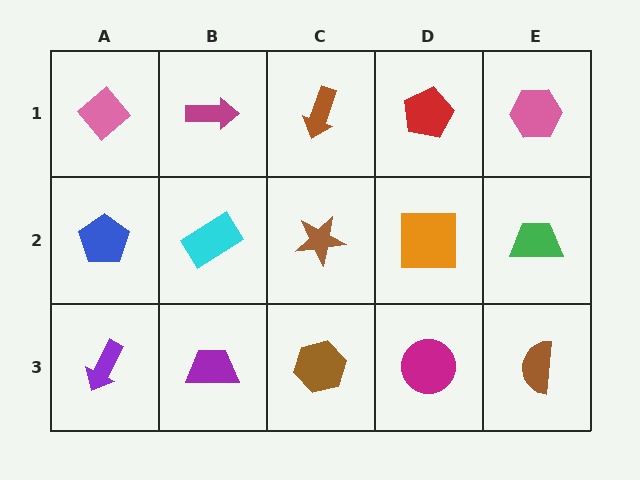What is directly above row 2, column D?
A red pentagon.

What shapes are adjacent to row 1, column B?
A cyan rectangle (row 2, column B), a pink diamond (row 1, column A), a brown arrow (row 1, column C).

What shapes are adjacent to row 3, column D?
An orange square (row 2, column D), a brown hexagon (row 3, column C), a brown semicircle (row 3, column E).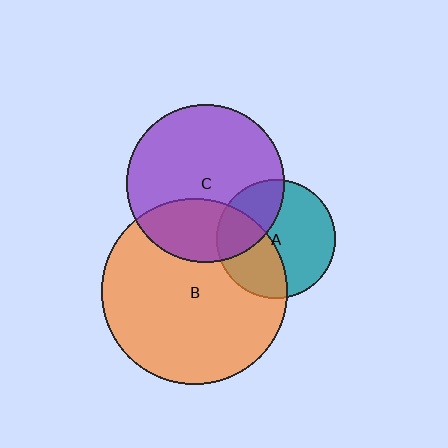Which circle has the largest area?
Circle B (orange).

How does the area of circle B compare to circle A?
Approximately 2.4 times.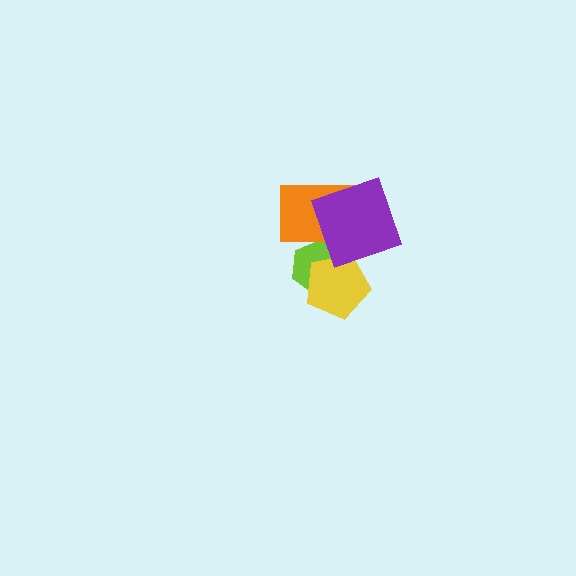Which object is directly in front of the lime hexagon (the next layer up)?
The yellow pentagon is directly in front of the lime hexagon.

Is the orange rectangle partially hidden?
Yes, it is partially covered by another shape.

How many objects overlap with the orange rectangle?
2 objects overlap with the orange rectangle.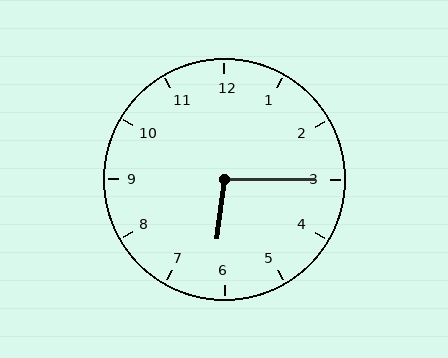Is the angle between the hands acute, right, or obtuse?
It is obtuse.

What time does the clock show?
6:15.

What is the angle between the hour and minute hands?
Approximately 98 degrees.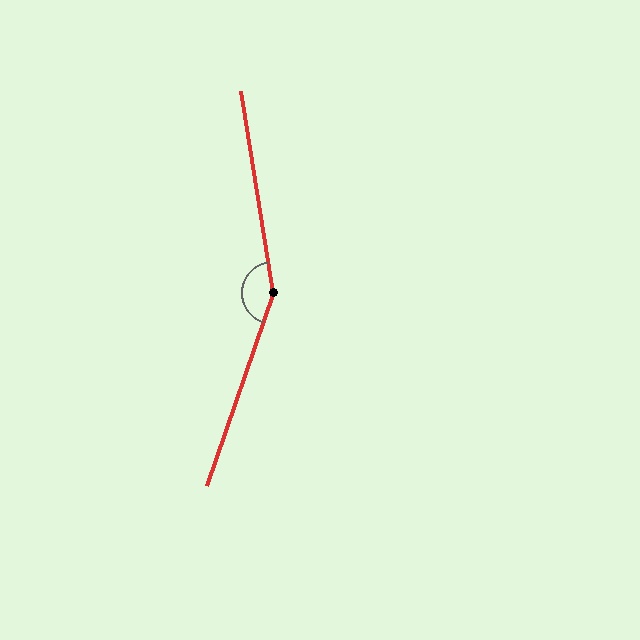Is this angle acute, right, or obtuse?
It is obtuse.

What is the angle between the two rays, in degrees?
Approximately 152 degrees.